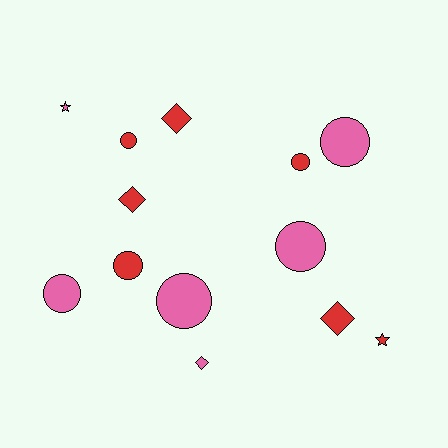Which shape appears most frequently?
Circle, with 7 objects.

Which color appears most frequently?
Red, with 7 objects.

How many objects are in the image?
There are 13 objects.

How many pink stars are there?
There is 1 pink star.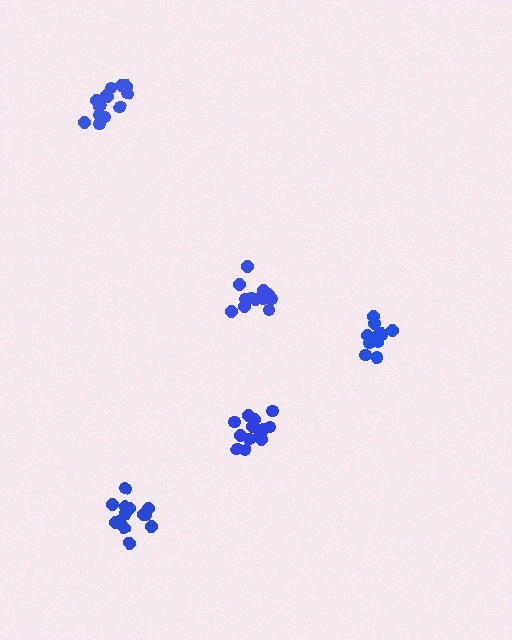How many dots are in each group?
Group 1: 15 dots, Group 2: 13 dots, Group 3: 13 dots, Group 4: 13 dots, Group 5: 13 dots (67 total).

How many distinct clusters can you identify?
There are 5 distinct clusters.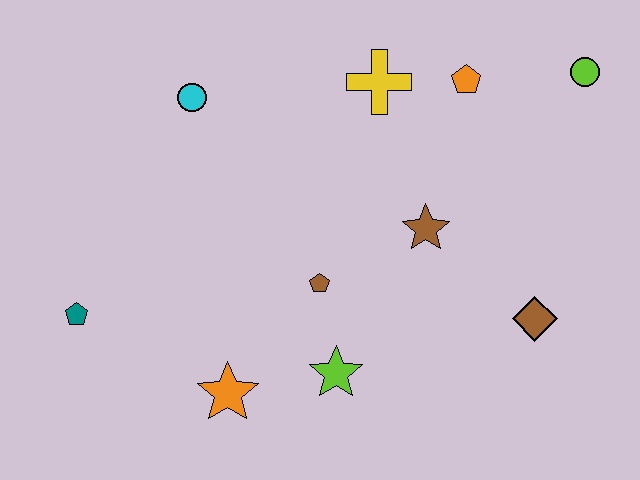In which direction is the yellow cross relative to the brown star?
The yellow cross is above the brown star.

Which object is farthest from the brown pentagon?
The lime circle is farthest from the brown pentagon.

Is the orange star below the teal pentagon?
Yes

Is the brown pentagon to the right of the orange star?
Yes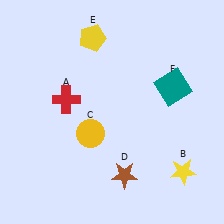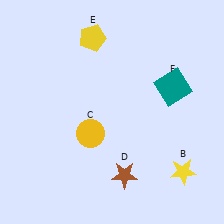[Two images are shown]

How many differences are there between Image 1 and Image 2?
There is 1 difference between the two images.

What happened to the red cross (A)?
The red cross (A) was removed in Image 2. It was in the top-left area of Image 1.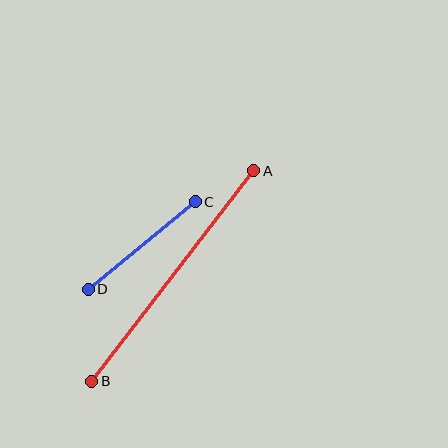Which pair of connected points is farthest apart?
Points A and B are farthest apart.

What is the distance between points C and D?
The distance is approximately 139 pixels.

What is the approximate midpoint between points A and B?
The midpoint is at approximately (173, 276) pixels.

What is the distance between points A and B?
The distance is approximately 266 pixels.